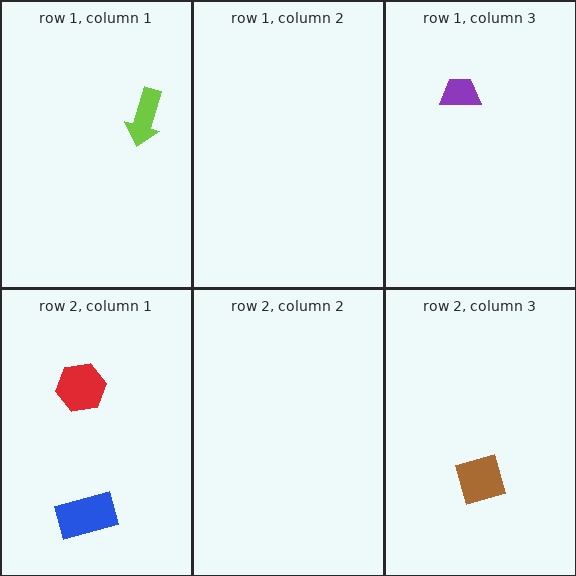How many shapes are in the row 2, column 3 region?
1.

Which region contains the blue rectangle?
The row 2, column 1 region.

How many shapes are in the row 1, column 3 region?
1.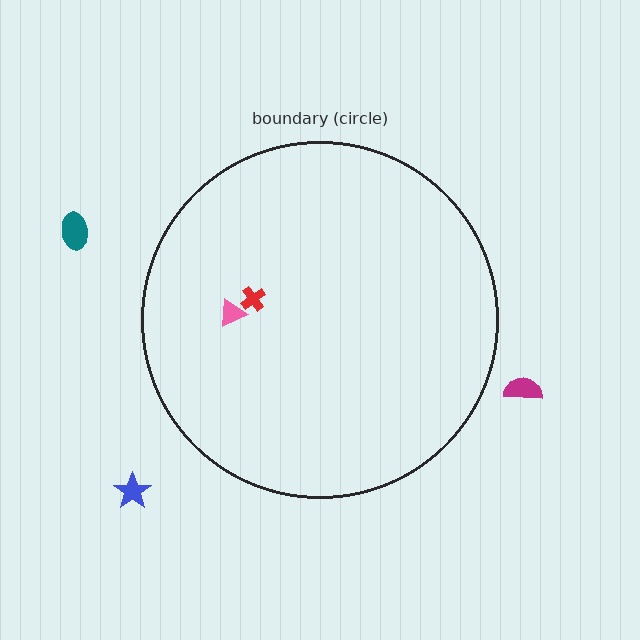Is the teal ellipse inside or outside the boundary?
Outside.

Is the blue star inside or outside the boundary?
Outside.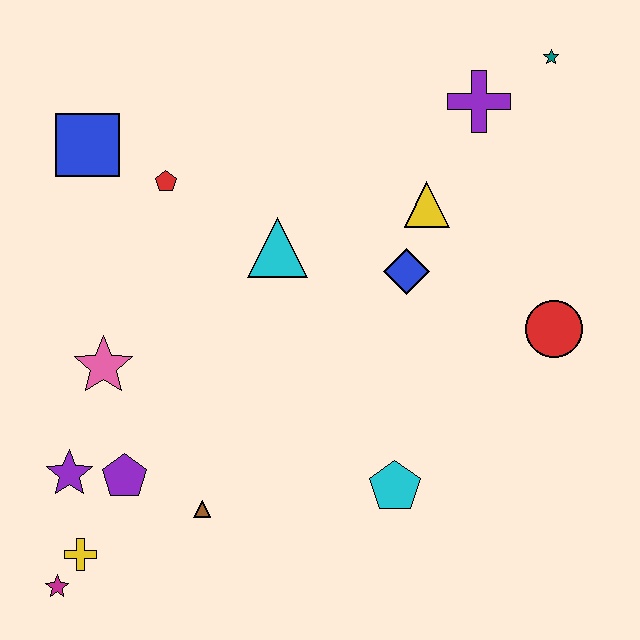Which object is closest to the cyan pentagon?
The brown triangle is closest to the cyan pentagon.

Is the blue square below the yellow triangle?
No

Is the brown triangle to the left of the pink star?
No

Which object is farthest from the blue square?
The red circle is farthest from the blue square.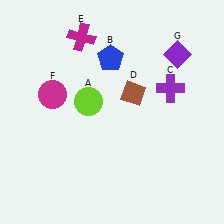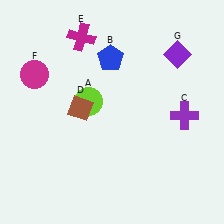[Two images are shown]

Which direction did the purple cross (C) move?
The purple cross (C) moved down.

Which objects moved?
The objects that moved are: the purple cross (C), the brown diamond (D), the magenta circle (F).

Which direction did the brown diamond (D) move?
The brown diamond (D) moved left.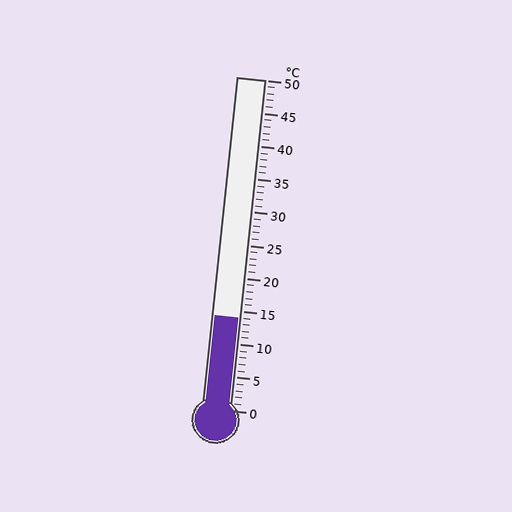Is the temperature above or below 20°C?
The temperature is below 20°C.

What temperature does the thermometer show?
The thermometer shows approximately 14°C.